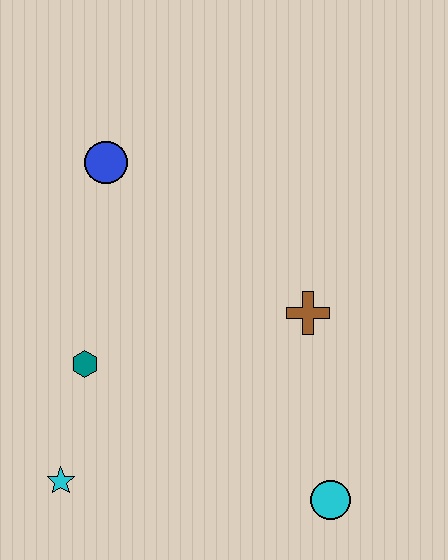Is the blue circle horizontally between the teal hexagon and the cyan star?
No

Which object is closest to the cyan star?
The teal hexagon is closest to the cyan star.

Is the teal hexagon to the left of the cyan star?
No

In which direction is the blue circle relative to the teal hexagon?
The blue circle is above the teal hexagon.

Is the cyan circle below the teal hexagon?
Yes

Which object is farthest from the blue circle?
The cyan circle is farthest from the blue circle.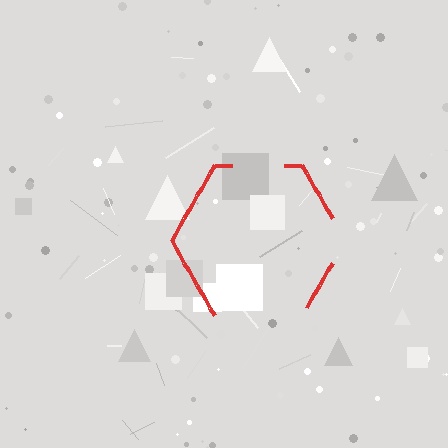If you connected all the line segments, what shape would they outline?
They would outline a hexagon.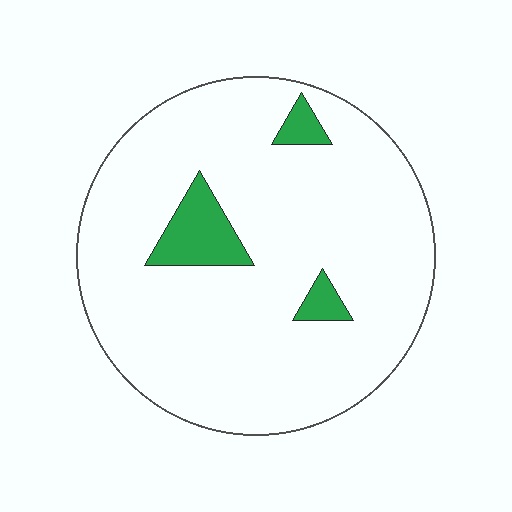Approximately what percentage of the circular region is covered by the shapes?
Approximately 10%.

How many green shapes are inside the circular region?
3.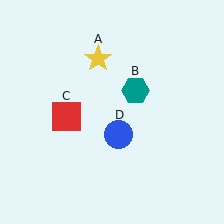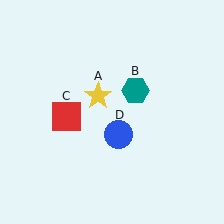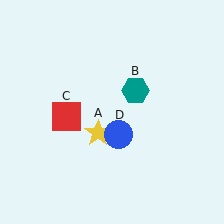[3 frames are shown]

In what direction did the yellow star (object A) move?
The yellow star (object A) moved down.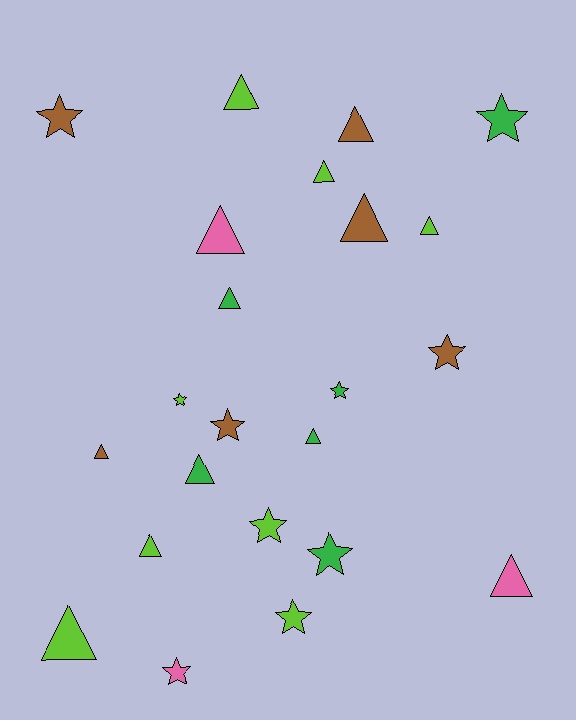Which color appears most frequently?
Lime, with 8 objects.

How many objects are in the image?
There are 23 objects.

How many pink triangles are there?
There are 2 pink triangles.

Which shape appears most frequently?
Triangle, with 13 objects.